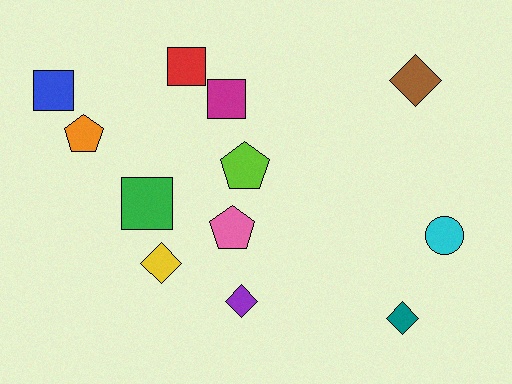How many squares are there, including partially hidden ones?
There are 4 squares.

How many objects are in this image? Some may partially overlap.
There are 12 objects.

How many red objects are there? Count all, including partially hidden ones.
There is 1 red object.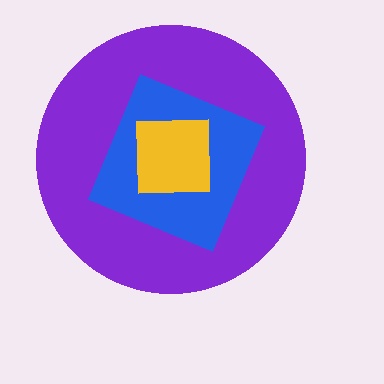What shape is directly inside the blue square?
The yellow square.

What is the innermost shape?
The yellow square.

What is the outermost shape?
The purple circle.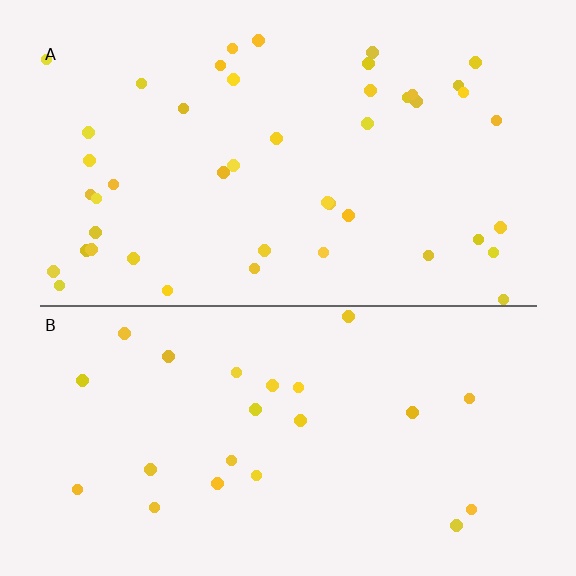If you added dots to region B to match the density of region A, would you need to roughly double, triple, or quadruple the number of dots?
Approximately double.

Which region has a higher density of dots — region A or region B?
A (the top).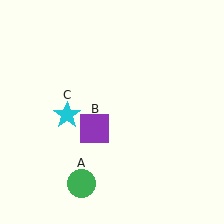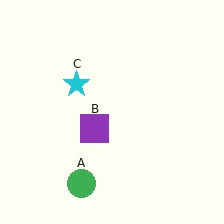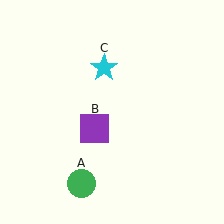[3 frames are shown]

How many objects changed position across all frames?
1 object changed position: cyan star (object C).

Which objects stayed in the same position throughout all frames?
Green circle (object A) and purple square (object B) remained stationary.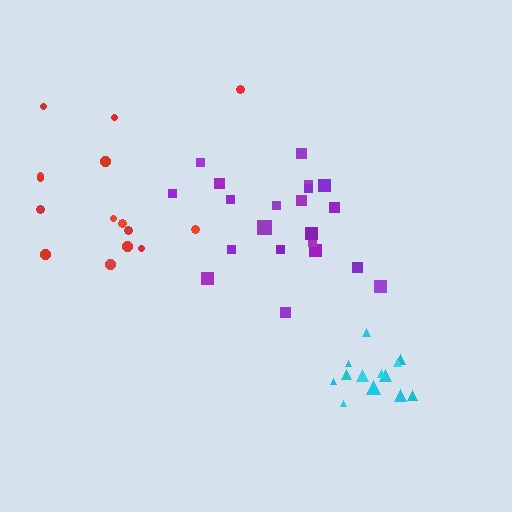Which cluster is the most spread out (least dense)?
Red.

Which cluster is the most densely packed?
Cyan.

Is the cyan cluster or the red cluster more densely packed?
Cyan.